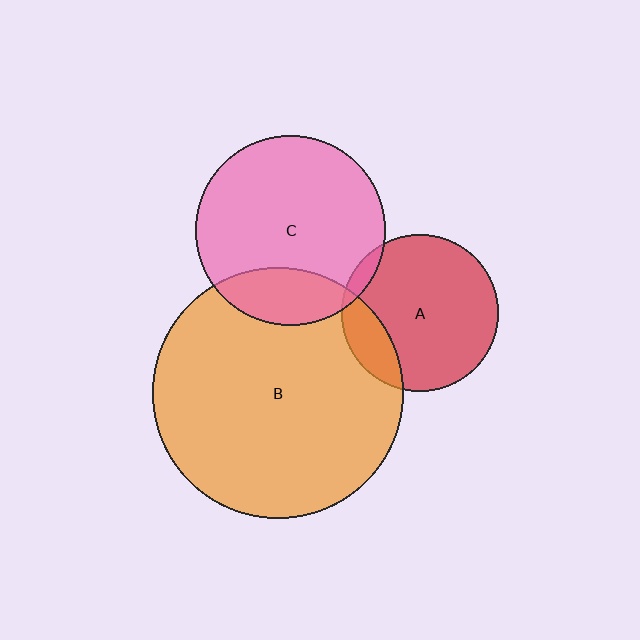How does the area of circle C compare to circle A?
Approximately 1.5 times.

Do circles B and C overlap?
Yes.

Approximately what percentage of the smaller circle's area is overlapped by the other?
Approximately 20%.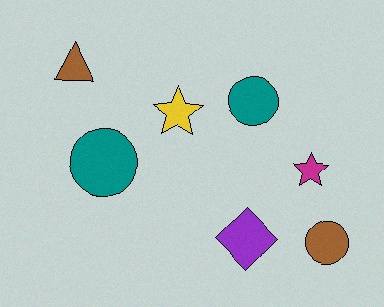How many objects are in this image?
There are 7 objects.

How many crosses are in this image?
There are no crosses.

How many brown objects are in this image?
There are 2 brown objects.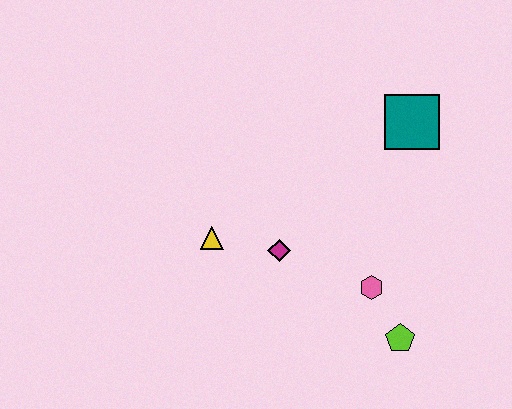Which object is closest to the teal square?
The pink hexagon is closest to the teal square.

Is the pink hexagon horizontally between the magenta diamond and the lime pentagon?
Yes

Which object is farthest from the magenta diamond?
The teal square is farthest from the magenta diamond.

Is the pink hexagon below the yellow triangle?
Yes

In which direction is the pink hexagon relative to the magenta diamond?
The pink hexagon is to the right of the magenta diamond.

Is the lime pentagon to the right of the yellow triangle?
Yes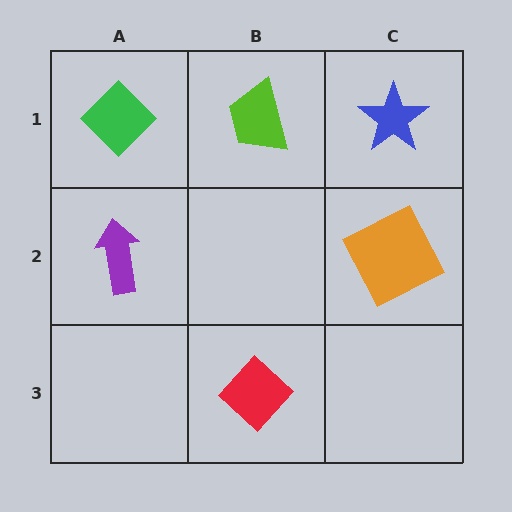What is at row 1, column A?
A green diamond.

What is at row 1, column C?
A blue star.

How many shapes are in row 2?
2 shapes.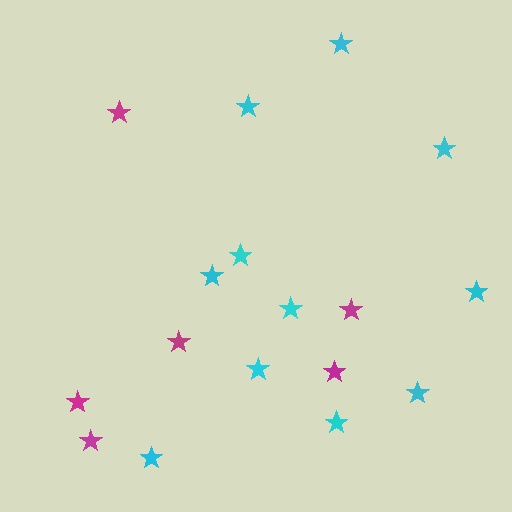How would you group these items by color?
There are 2 groups: one group of cyan stars (11) and one group of magenta stars (6).